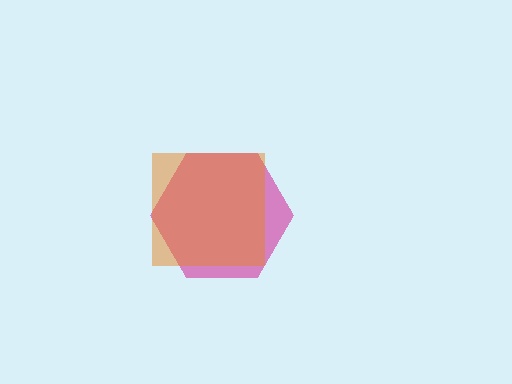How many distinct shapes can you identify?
There are 2 distinct shapes: a magenta hexagon, an orange square.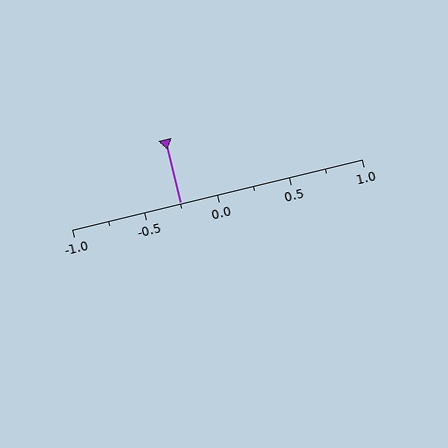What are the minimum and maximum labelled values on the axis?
The axis runs from -1.0 to 1.0.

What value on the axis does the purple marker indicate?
The marker indicates approximately -0.25.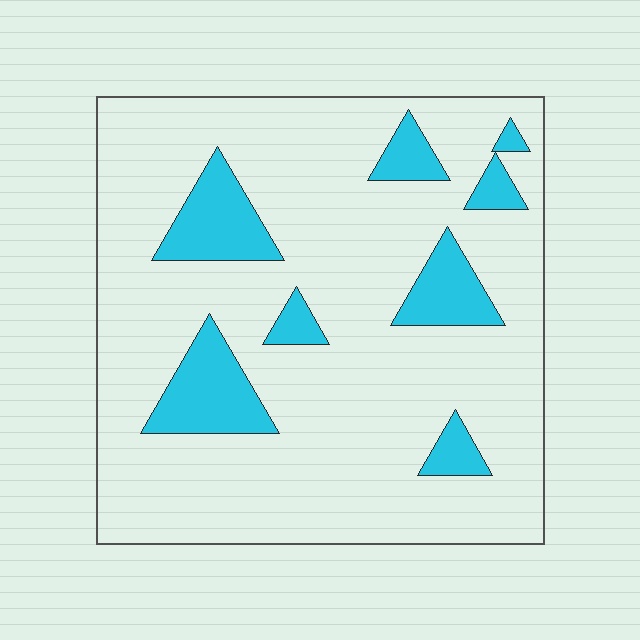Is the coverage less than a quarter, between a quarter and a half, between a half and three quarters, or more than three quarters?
Less than a quarter.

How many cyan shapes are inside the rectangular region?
8.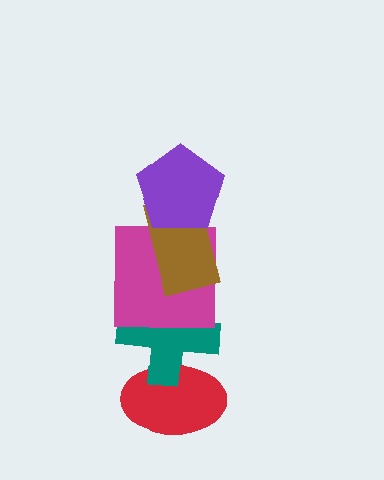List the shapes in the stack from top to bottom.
From top to bottom: the purple pentagon, the brown rectangle, the magenta square, the teal cross, the red ellipse.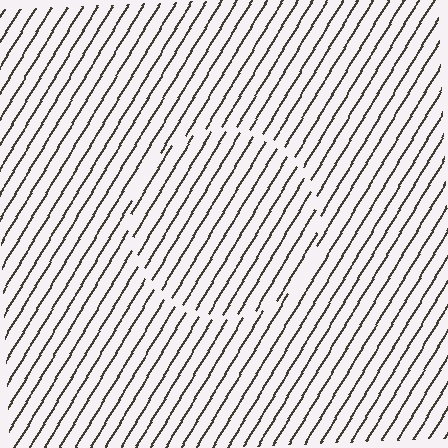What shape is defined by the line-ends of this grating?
An illusory circle. The interior of the shape contains the same grating, shifted by half a period — the contour is defined by the phase discontinuity where line-ends from the inner and outer gratings abut.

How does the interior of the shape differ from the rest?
The interior of the shape contains the same grating, shifted by half a period — the contour is defined by the phase discontinuity where line-ends from the inner and outer gratings abut.